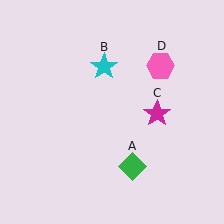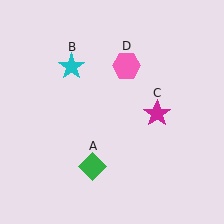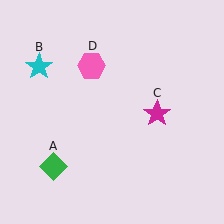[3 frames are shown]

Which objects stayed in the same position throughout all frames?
Magenta star (object C) remained stationary.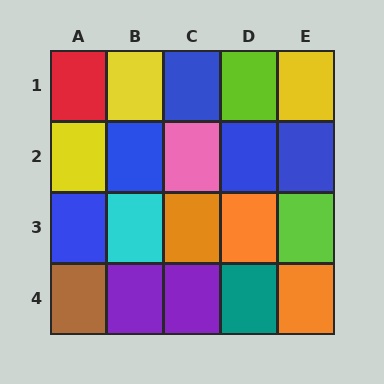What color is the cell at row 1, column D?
Lime.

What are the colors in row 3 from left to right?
Blue, cyan, orange, orange, lime.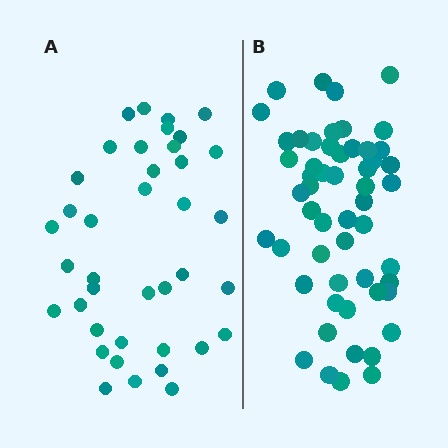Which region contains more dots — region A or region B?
Region B (the right region) has more dots.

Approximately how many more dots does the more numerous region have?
Region B has approximately 15 more dots than region A.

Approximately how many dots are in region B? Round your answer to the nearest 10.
About 50 dots. (The exact count is 54, which rounds to 50.)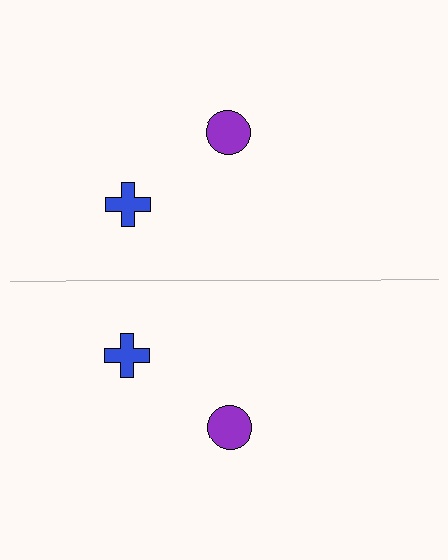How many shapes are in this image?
There are 4 shapes in this image.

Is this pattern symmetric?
Yes, this pattern has bilateral (reflection) symmetry.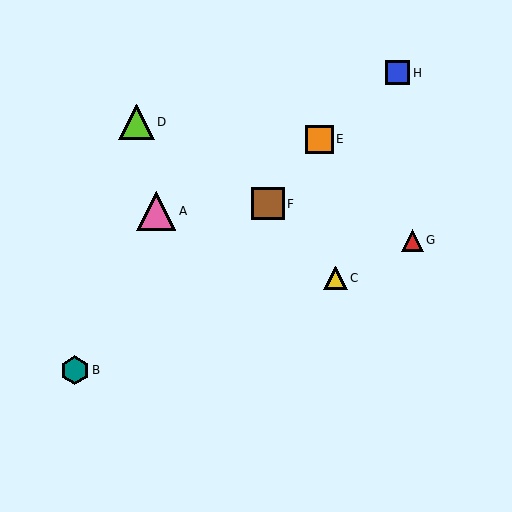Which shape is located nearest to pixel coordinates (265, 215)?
The brown square (labeled F) at (268, 204) is nearest to that location.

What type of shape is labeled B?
Shape B is a teal hexagon.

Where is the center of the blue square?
The center of the blue square is at (398, 73).